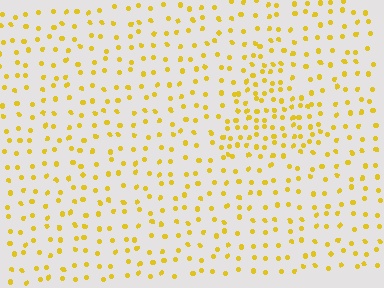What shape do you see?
I see a triangle.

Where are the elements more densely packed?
The elements are more densely packed inside the triangle boundary.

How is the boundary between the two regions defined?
The boundary is defined by a change in element density (approximately 2.0x ratio). All elements are the same color, size, and shape.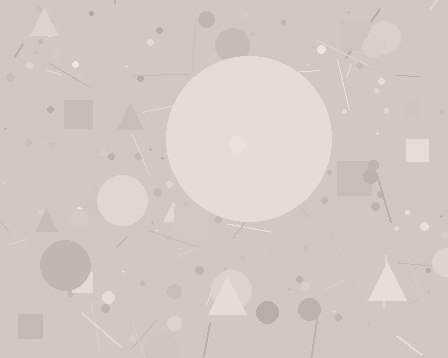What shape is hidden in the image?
A circle is hidden in the image.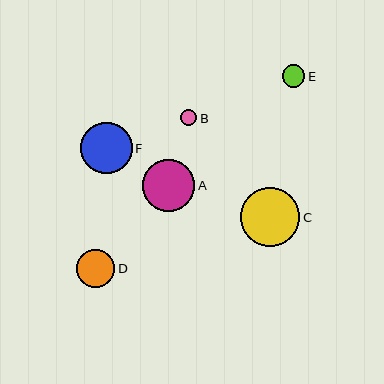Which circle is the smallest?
Circle B is the smallest with a size of approximately 16 pixels.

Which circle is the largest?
Circle C is the largest with a size of approximately 60 pixels.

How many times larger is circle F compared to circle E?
Circle F is approximately 2.3 times the size of circle E.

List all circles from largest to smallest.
From largest to smallest: C, A, F, D, E, B.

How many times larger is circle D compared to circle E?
Circle D is approximately 1.7 times the size of circle E.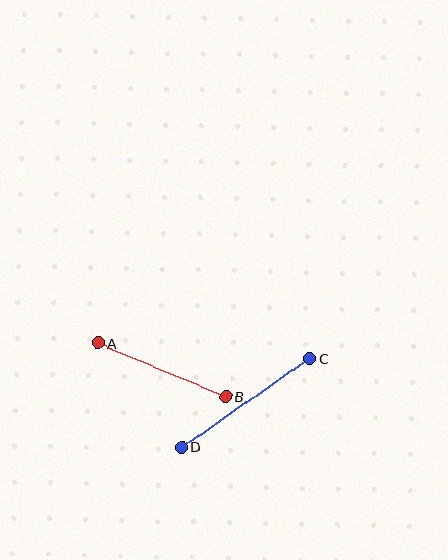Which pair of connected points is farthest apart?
Points C and D are farthest apart.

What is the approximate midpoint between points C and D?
The midpoint is at approximately (246, 403) pixels.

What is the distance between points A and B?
The distance is approximately 139 pixels.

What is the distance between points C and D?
The distance is approximately 156 pixels.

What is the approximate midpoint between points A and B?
The midpoint is at approximately (162, 370) pixels.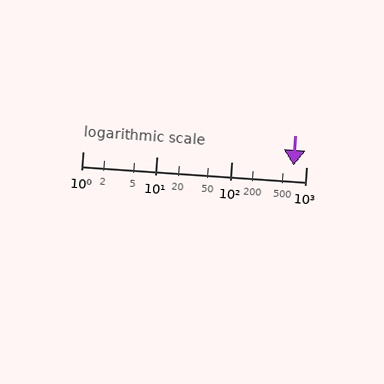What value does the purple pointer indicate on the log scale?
The pointer indicates approximately 690.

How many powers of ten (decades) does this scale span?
The scale spans 3 decades, from 1 to 1000.